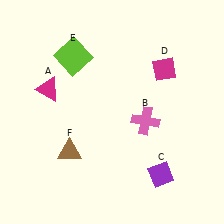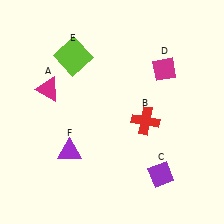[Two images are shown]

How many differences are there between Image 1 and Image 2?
There are 2 differences between the two images.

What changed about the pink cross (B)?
In Image 1, B is pink. In Image 2, it changed to red.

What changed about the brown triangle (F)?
In Image 1, F is brown. In Image 2, it changed to purple.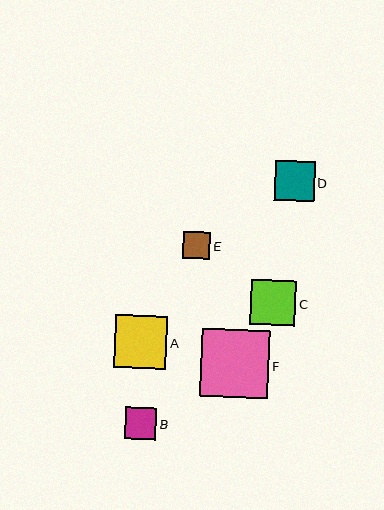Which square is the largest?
Square F is the largest with a size of approximately 68 pixels.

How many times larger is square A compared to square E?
Square A is approximately 2.0 times the size of square E.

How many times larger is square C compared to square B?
Square C is approximately 1.4 times the size of square B.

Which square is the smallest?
Square E is the smallest with a size of approximately 27 pixels.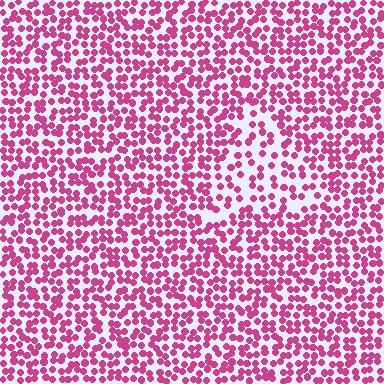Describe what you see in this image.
The image contains small magenta elements arranged at two different densities. A triangle-shaped region is visible where the elements are less densely packed than the surrounding area.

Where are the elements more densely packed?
The elements are more densely packed outside the triangle boundary.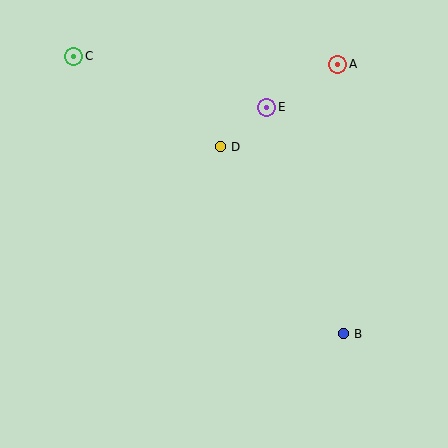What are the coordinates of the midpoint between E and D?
The midpoint between E and D is at (243, 127).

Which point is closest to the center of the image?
Point D at (220, 147) is closest to the center.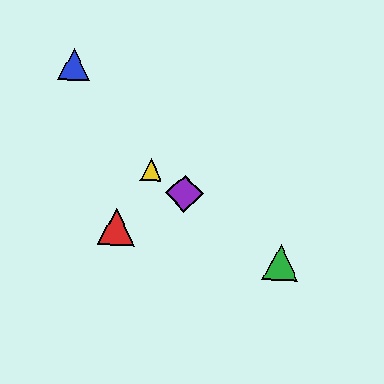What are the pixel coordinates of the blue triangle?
The blue triangle is at (73, 64).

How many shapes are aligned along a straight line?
3 shapes (the green triangle, the yellow triangle, the purple diamond) are aligned along a straight line.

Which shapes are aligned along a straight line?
The green triangle, the yellow triangle, the purple diamond are aligned along a straight line.